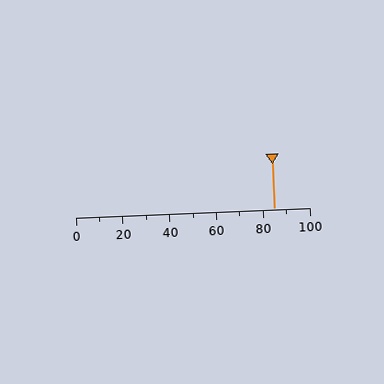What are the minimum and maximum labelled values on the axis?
The axis runs from 0 to 100.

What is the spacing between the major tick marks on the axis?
The major ticks are spaced 20 apart.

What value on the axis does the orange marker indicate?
The marker indicates approximately 85.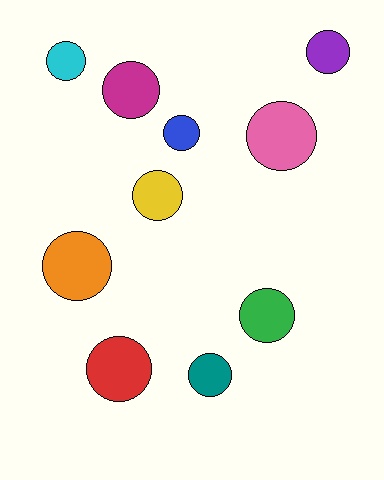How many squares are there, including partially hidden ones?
There are no squares.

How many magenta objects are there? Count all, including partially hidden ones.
There is 1 magenta object.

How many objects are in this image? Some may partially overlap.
There are 10 objects.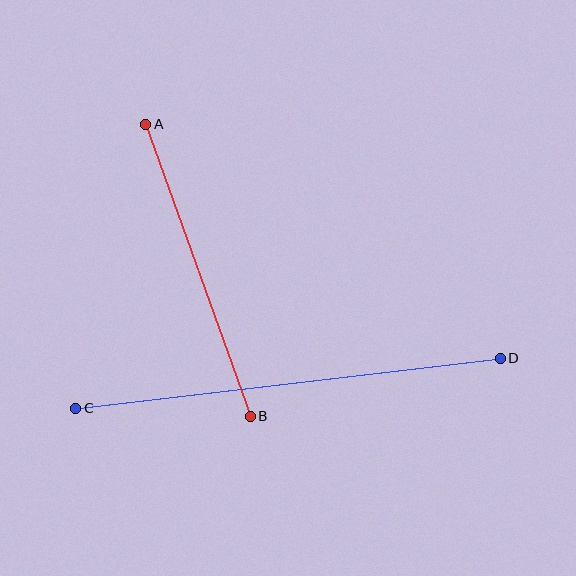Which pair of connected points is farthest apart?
Points C and D are farthest apart.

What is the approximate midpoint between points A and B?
The midpoint is at approximately (198, 270) pixels.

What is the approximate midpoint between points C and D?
The midpoint is at approximately (288, 383) pixels.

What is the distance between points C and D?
The distance is approximately 427 pixels.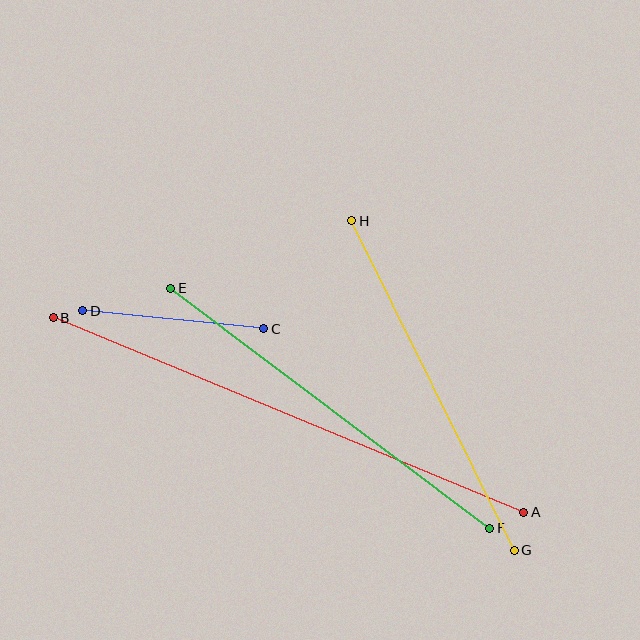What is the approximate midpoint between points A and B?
The midpoint is at approximately (288, 415) pixels.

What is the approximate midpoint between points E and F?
The midpoint is at approximately (330, 408) pixels.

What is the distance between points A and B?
The distance is approximately 509 pixels.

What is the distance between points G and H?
The distance is approximately 368 pixels.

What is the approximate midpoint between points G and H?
The midpoint is at approximately (433, 386) pixels.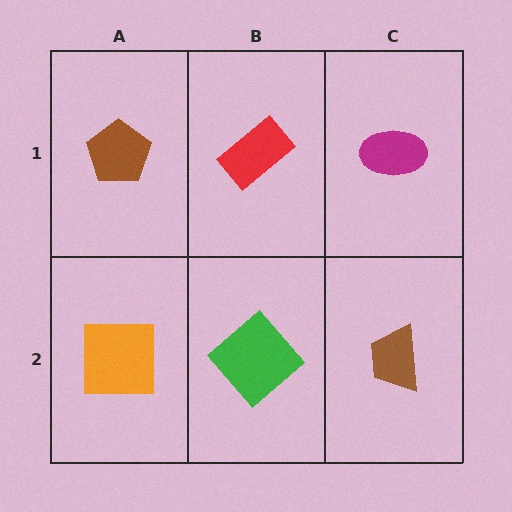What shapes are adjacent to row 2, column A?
A brown pentagon (row 1, column A), a green diamond (row 2, column B).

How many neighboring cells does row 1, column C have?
2.